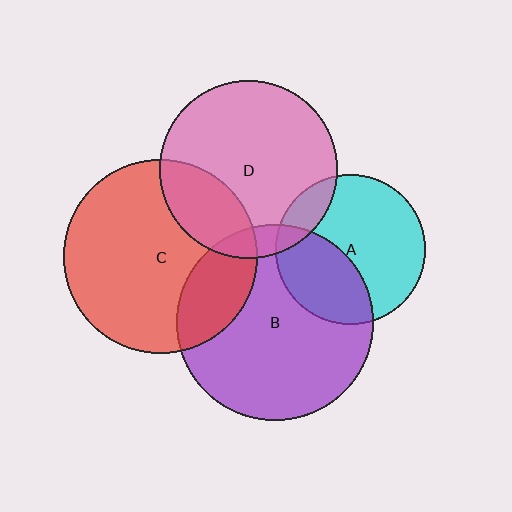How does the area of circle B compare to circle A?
Approximately 1.7 times.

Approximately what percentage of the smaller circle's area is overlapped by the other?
Approximately 10%.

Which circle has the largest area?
Circle B (purple).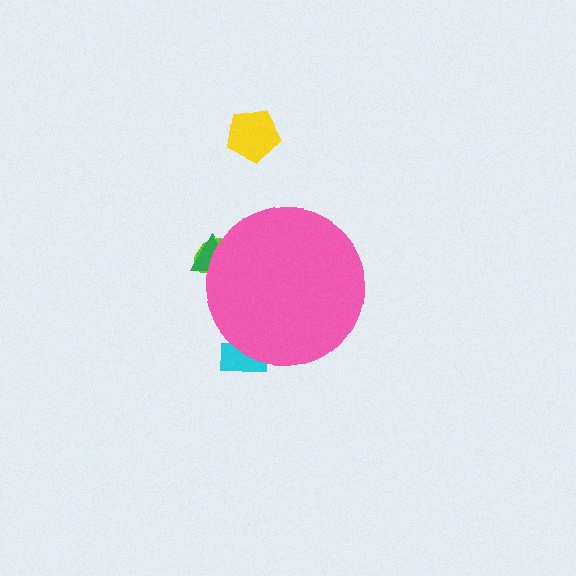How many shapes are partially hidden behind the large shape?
3 shapes are partially hidden.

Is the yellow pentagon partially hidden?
No, the yellow pentagon is fully visible.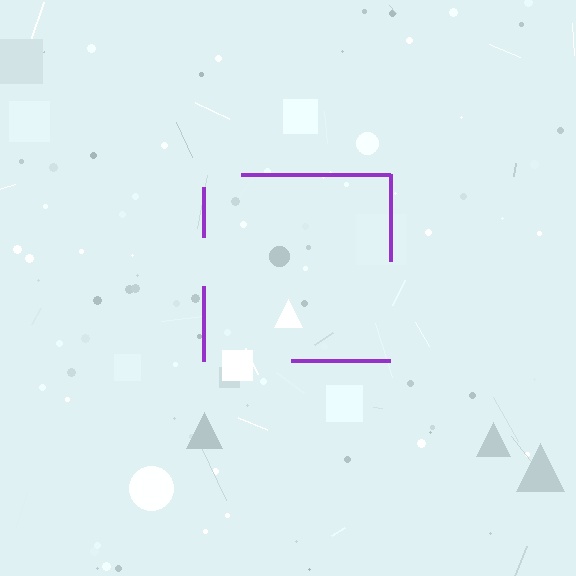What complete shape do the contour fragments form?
The contour fragments form a square.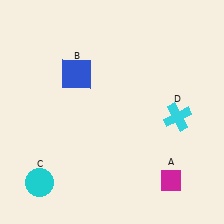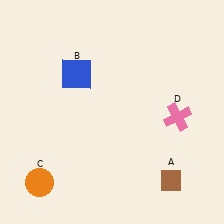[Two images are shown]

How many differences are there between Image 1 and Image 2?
There are 3 differences between the two images.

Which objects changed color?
A changed from magenta to brown. C changed from cyan to orange. D changed from cyan to pink.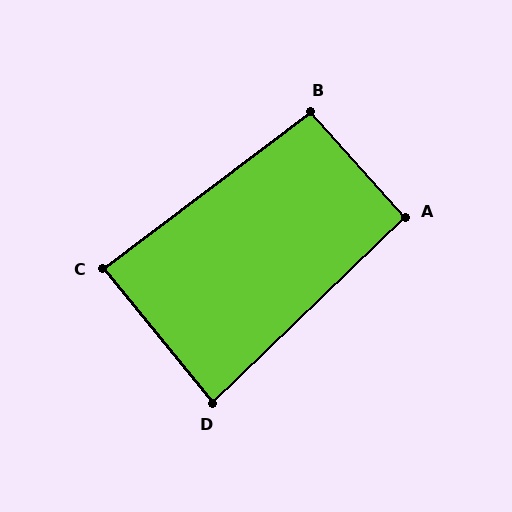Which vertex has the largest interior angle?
B, at approximately 95 degrees.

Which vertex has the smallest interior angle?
D, at approximately 85 degrees.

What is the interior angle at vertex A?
Approximately 92 degrees (approximately right).